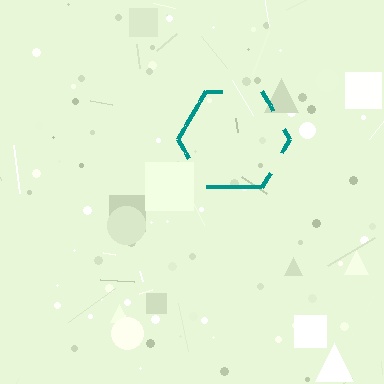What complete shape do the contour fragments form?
The contour fragments form a hexagon.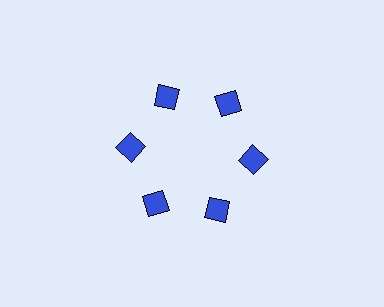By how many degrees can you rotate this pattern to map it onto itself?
The pattern maps onto itself every 60 degrees of rotation.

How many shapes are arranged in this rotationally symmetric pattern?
There are 6 shapes, arranged in 6 groups of 1.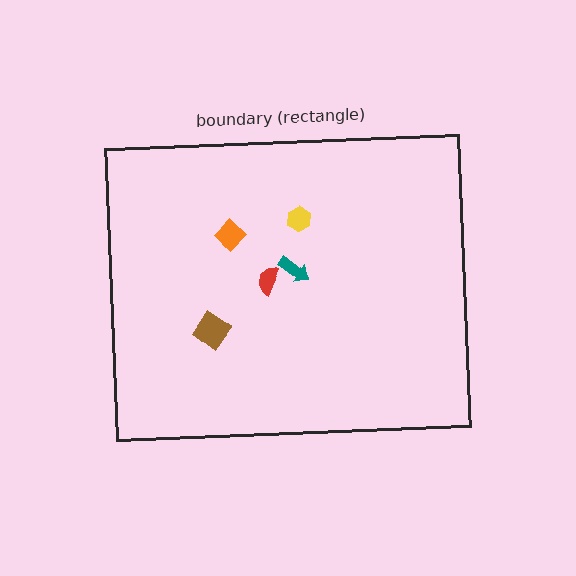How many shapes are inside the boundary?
5 inside, 0 outside.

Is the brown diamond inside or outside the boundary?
Inside.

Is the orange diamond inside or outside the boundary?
Inside.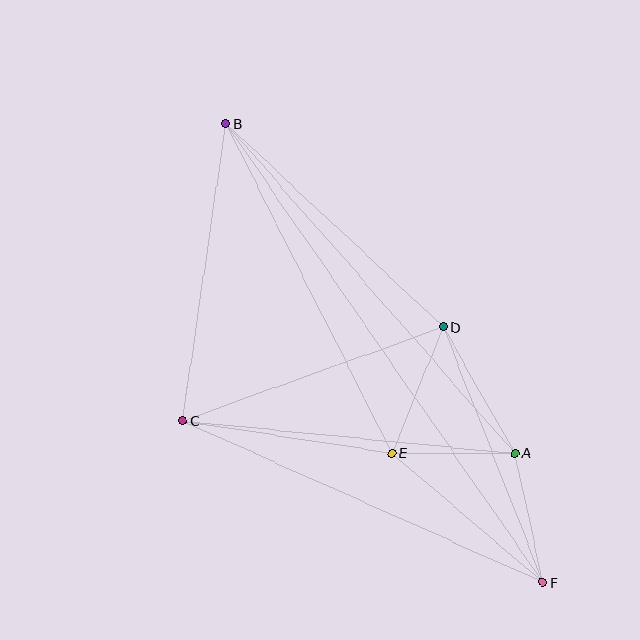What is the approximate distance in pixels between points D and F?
The distance between D and F is approximately 274 pixels.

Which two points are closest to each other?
Points A and E are closest to each other.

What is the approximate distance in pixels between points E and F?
The distance between E and F is approximately 199 pixels.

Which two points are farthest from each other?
Points B and F are farthest from each other.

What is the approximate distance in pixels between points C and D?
The distance between C and D is approximately 277 pixels.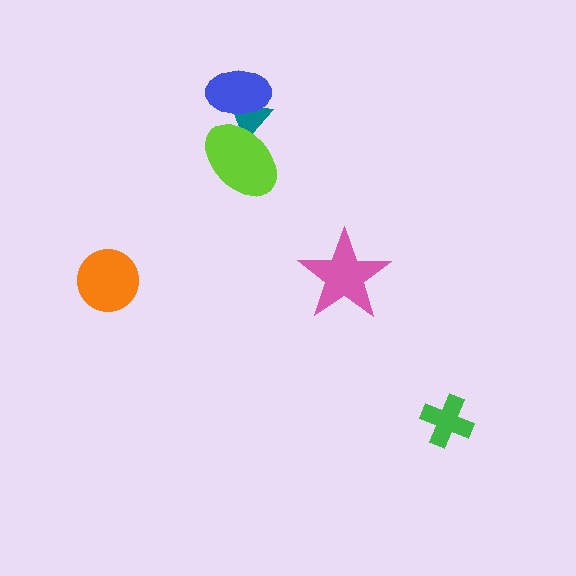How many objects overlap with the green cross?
0 objects overlap with the green cross.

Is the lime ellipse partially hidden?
No, no other shape covers it.